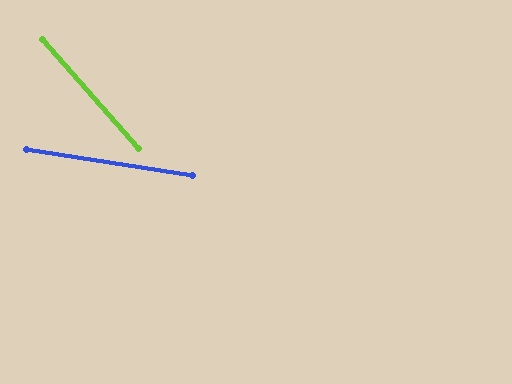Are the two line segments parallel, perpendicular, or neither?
Neither parallel nor perpendicular — they differ by about 40°.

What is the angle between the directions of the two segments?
Approximately 40 degrees.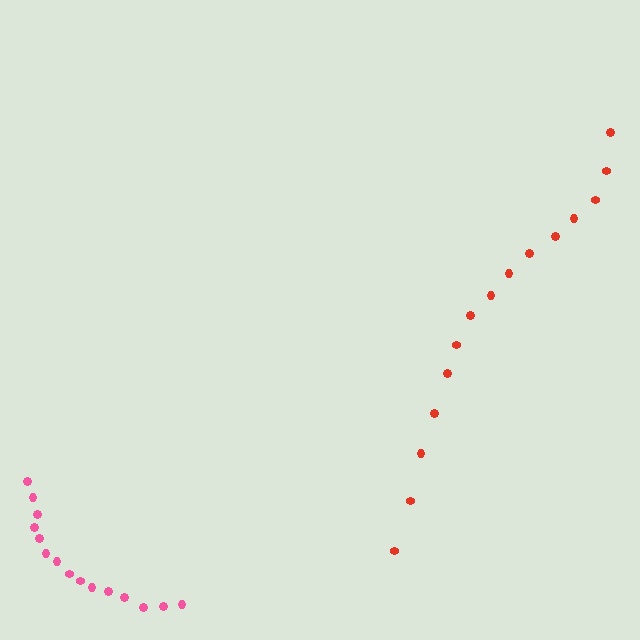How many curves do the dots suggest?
There are 2 distinct paths.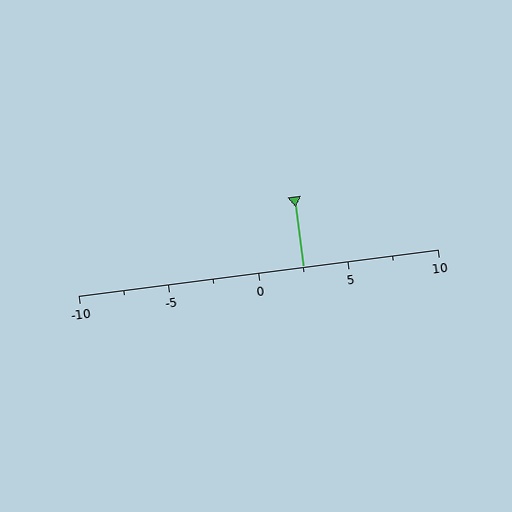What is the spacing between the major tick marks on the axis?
The major ticks are spaced 5 apart.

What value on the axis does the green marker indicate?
The marker indicates approximately 2.5.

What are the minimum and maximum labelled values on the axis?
The axis runs from -10 to 10.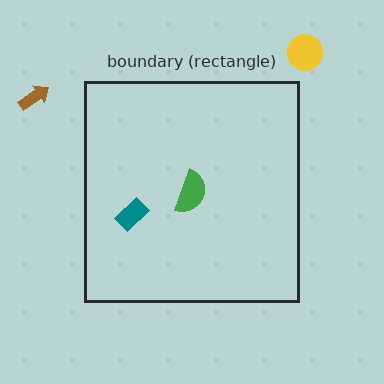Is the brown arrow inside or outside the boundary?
Outside.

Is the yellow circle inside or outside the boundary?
Outside.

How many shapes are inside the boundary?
2 inside, 2 outside.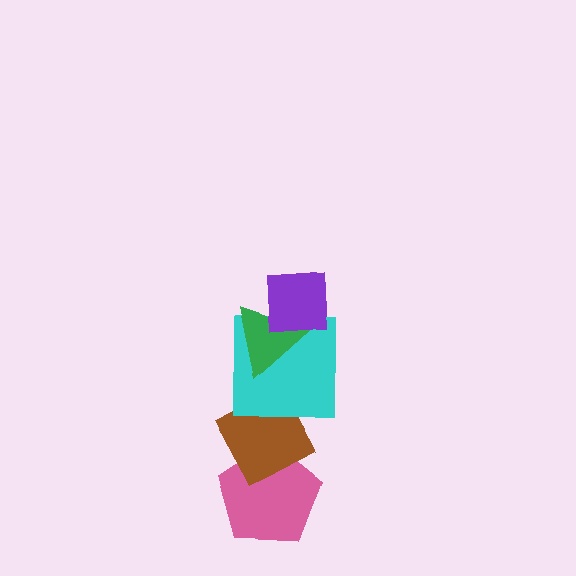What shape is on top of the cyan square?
The green triangle is on top of the cyan square.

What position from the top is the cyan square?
The cyan square is 3rd from the top.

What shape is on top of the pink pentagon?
The brown diamond is on top of the pink pentagon.